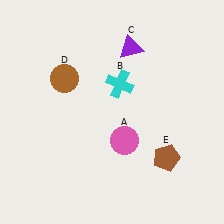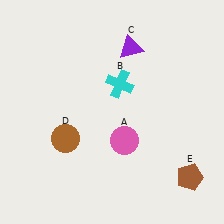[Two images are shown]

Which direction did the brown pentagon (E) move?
The brown pentagon (E) moved right.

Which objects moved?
The objects that moved are: the brown circle (D), the brown pentagon (E).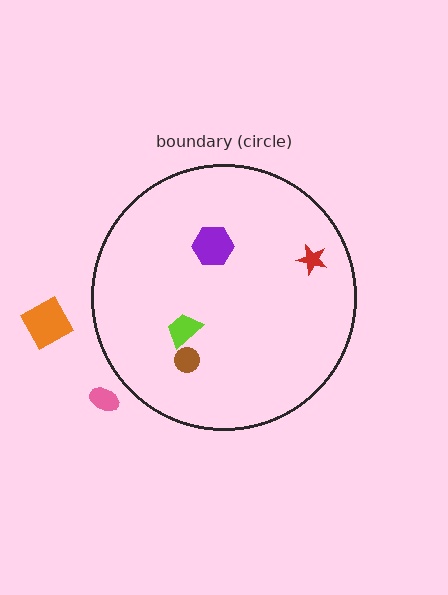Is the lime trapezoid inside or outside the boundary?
Inside.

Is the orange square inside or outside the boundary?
Outside.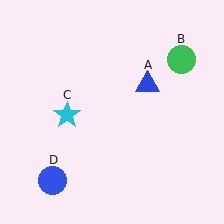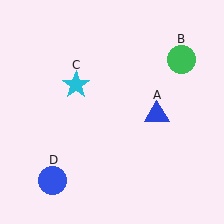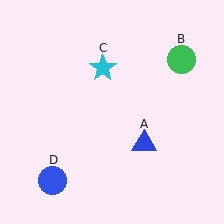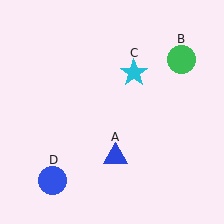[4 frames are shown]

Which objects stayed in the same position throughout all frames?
Green circle (object B) and blue circle (object D) remained stationary.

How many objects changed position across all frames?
2 objects changed position: blue triangle (object A), cyan star (object C).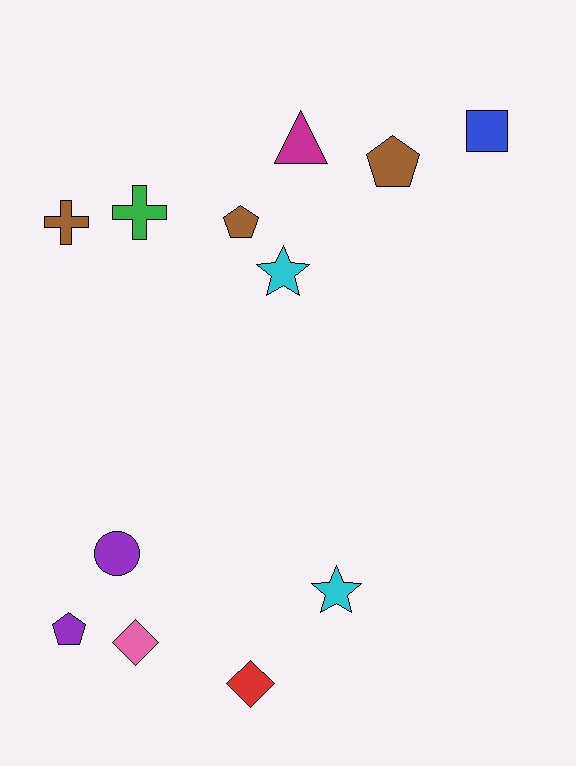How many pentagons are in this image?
There are 3 pentagons.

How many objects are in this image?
There are 12 objects.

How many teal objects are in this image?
There are no teal objects.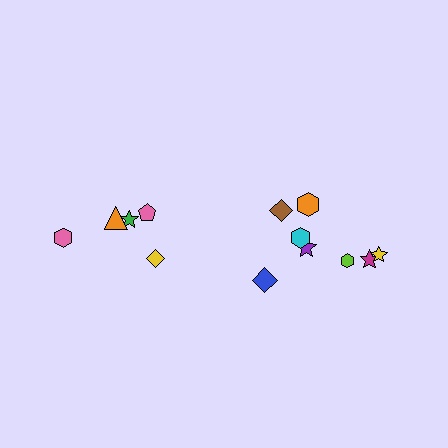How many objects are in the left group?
There are 5 objects.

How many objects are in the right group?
There are 8 objects.